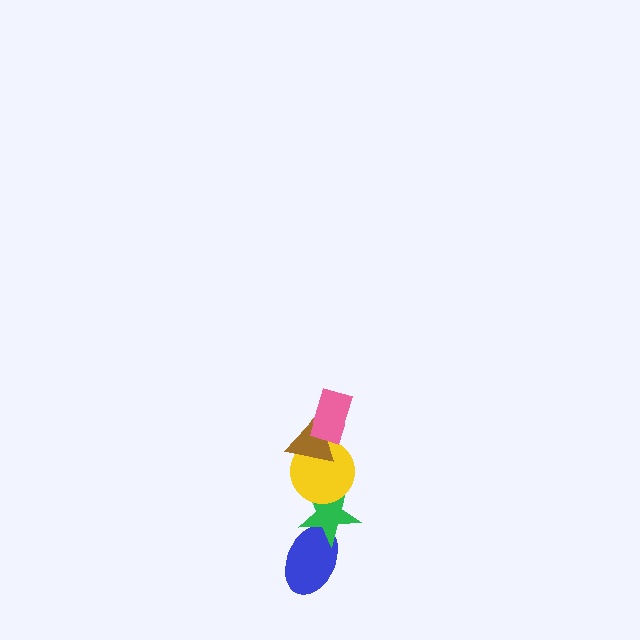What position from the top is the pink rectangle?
The pink rectangle is 1st from the top.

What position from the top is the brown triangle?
The brown triangle is 2nd from the top.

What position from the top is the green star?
The green star is 4th from the top.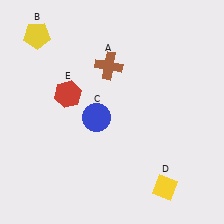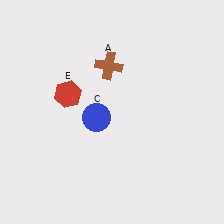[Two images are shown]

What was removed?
The yellow pentagon (B), the yellow diamond (D) were removed in Image 2.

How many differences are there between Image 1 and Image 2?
There are 2 differences between the two images.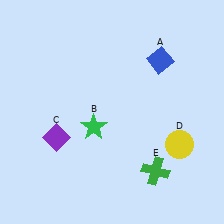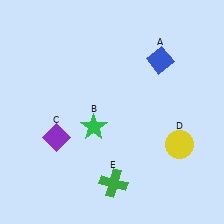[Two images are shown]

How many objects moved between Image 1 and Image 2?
1 object moved between the two images.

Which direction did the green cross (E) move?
The green cross (E) moved left.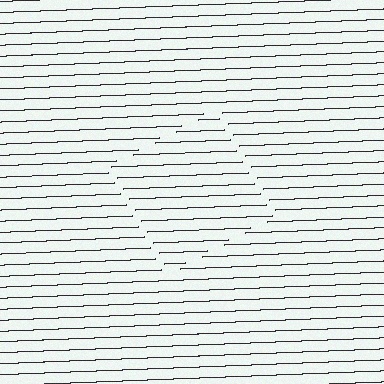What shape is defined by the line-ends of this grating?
An illusory square. The interior of the shape contains the same grating, shifted by half a period — the contour is defined by the phase discontinuity where line-ends from the inner and outer gratings abut.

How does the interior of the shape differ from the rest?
The interior of the shape contains the same grating, shifted by half a period — the contour is defined by the phase discontinuity where line-ends from the inner and outer gratings abut.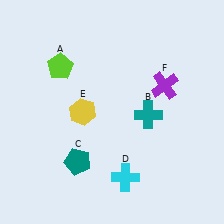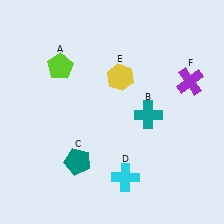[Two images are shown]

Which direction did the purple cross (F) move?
The purple cross (F) moved right.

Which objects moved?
The objects that moved are: the yellow hexagon (E), the purple cross (F).